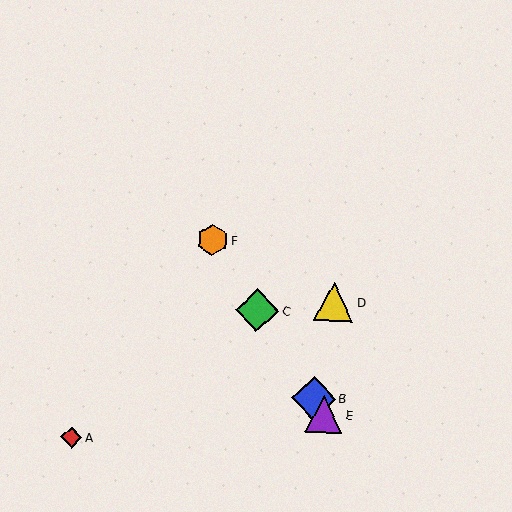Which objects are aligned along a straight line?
Objects B, C, E, F are aligned along a straight line.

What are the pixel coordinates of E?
Object E is at (324, 415).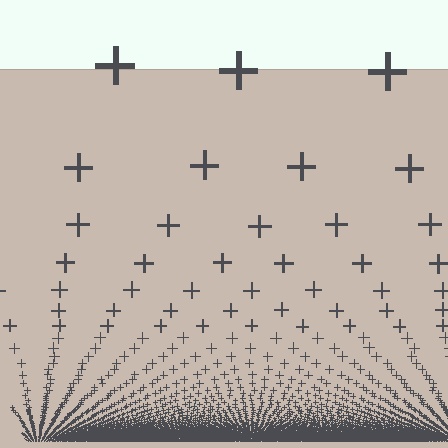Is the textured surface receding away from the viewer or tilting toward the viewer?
The surface appears to tilt toward the viewer. Texture elements get larger and sparser toward the top.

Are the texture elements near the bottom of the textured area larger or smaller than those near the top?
Smaller. The gradient is inverted — elements near the bottom are smaller and denser.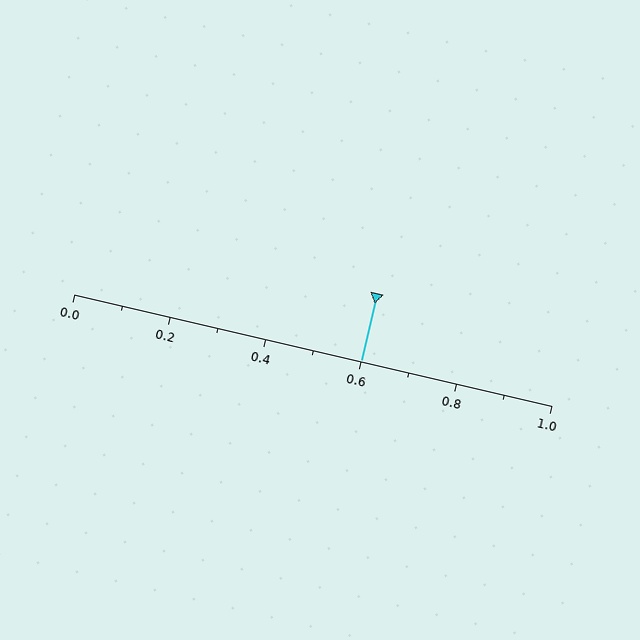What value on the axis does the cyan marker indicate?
The marker indicates approximately 0.6.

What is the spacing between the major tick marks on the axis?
The major ticks are spaced 0.2 apart.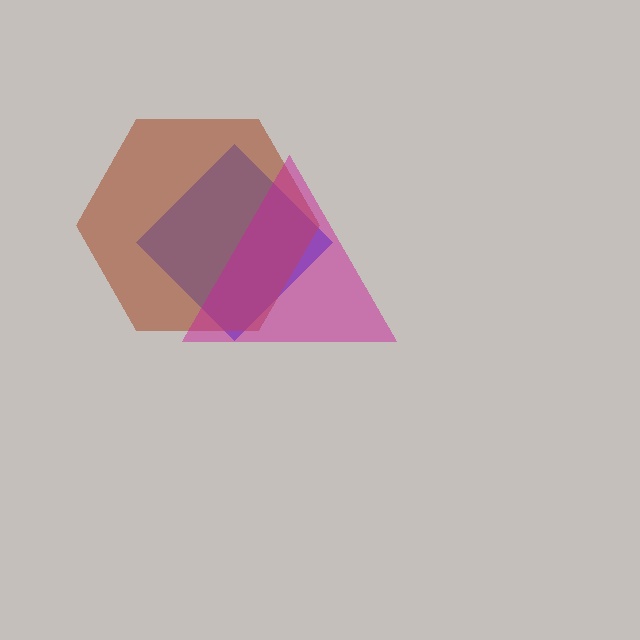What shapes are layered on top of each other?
The layered shapes are: a blue diamond, a brown hexagon, a magenta triangle.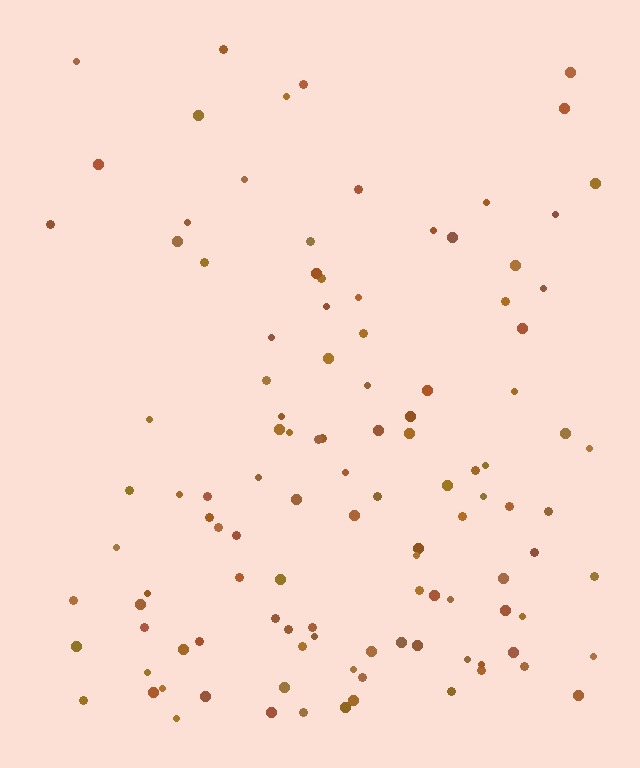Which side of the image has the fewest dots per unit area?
The top.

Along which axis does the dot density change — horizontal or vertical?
Vertical.